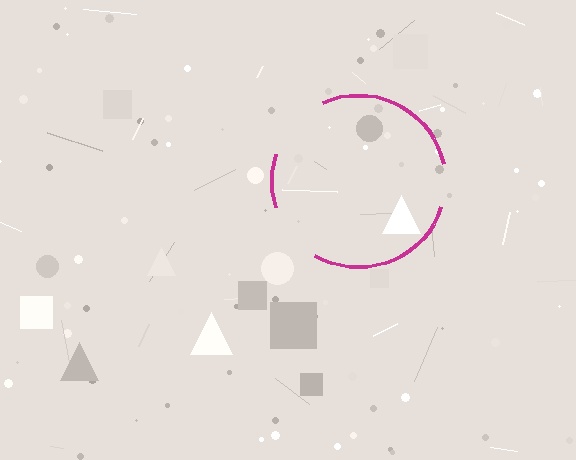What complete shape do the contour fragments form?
The contour fragments form a circle.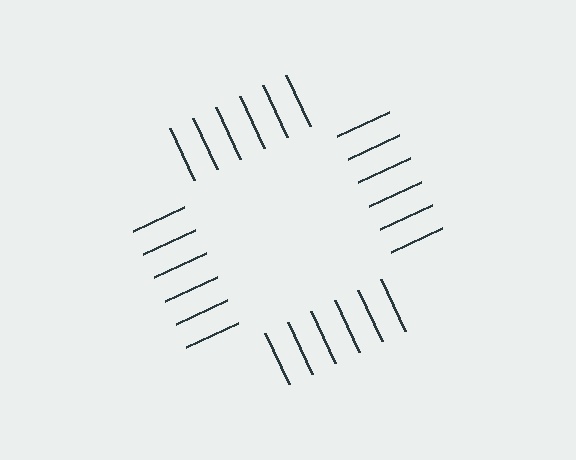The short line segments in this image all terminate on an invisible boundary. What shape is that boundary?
An illusory square — the line segments terminate on its edges but no continuous stroke is drawn.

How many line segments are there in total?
24 — 6 along each of the 4 edges.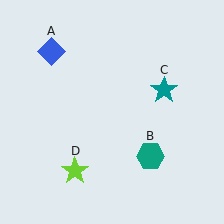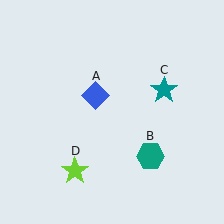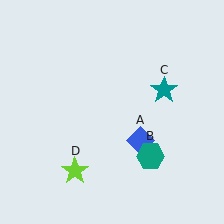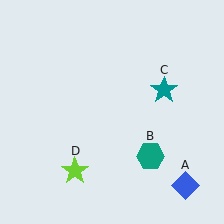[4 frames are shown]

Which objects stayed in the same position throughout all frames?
Teal hexagon (object B) and teal star (object C) and lime star (object D) remained stationary.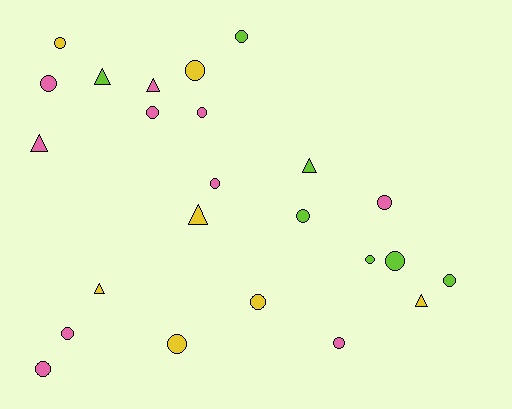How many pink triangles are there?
There are 2 pink triangles.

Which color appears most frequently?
Pink, with 10 objects.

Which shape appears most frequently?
Circle, with 17 objects.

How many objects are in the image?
There are 24 objects.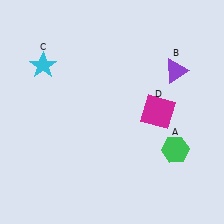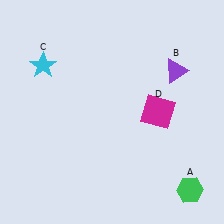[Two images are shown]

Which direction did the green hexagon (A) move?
The green hexagon (A) moved down.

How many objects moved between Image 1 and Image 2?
1 object moved between the two images.